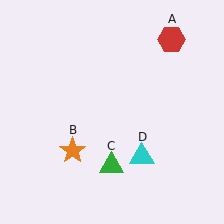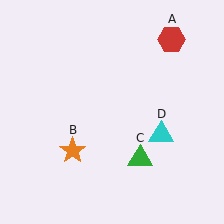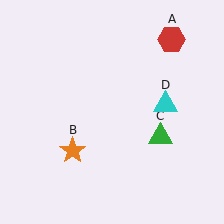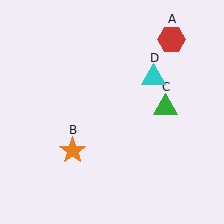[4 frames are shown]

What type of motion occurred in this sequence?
The green triangle (object C), cyan triangle (object D) rotated counterclockwise around the center of the scene.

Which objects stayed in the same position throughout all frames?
Red hexagon (object A) and orange star (object B) remained stationary.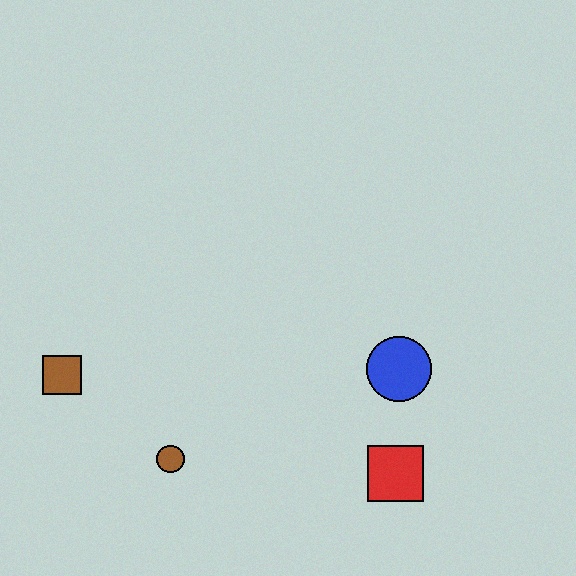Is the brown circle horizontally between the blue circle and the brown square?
Yes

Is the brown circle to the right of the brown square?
Yes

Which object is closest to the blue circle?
The red square is closest to the blue circle.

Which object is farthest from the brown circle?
The blue circle is farthest from the brown circle.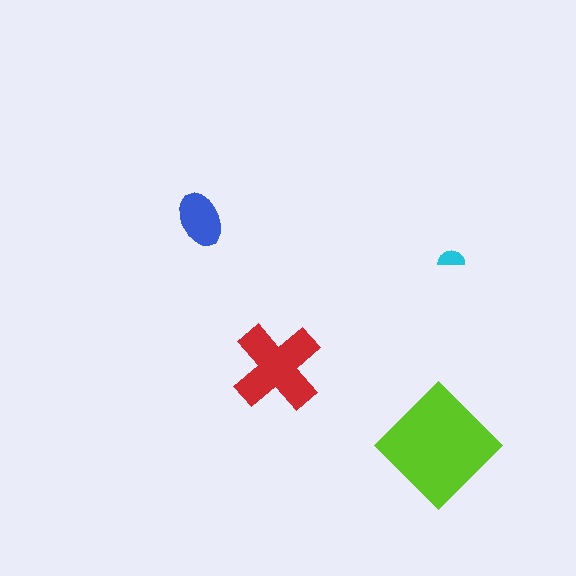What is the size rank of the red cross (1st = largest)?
2nd.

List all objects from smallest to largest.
The cyan semicircle, the blue ellipse, the red cross, the lime diamond.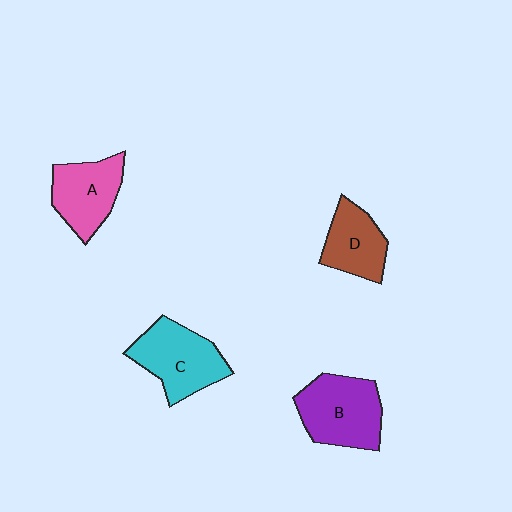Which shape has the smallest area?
Shape D (brown).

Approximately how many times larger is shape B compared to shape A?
Approximately 1.2 times.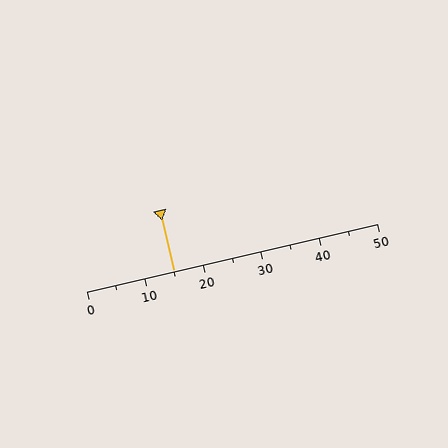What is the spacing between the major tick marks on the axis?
The major ticks are spaced 10 apart.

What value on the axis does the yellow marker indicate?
The marker indicates approximately 15.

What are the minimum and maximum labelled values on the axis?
The axis runs from 0 to 50.